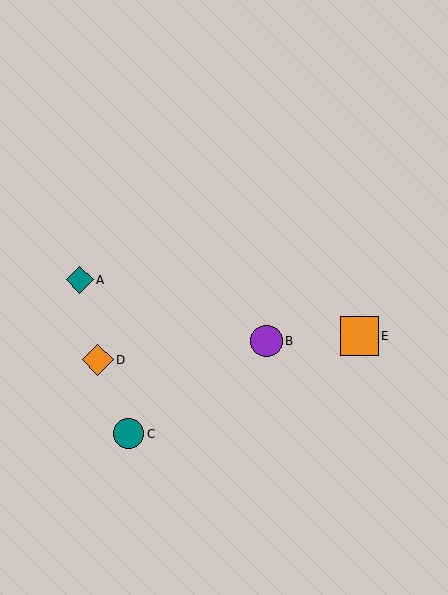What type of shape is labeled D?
Shape D is an orange diamond.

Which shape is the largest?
The orange square (labeled E) is the largest.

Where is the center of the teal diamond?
The center of the teal diamond is at (80, 280).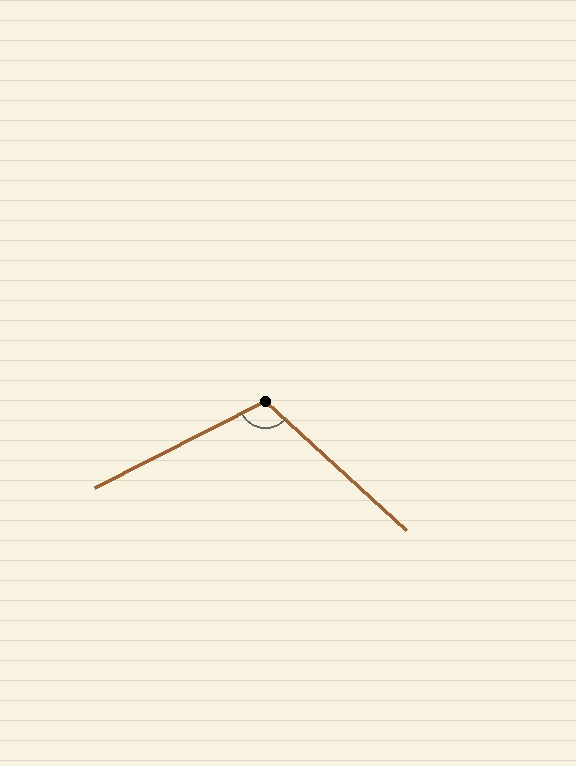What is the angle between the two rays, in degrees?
Approximately 110 degrees.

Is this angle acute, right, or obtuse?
It is obtuse.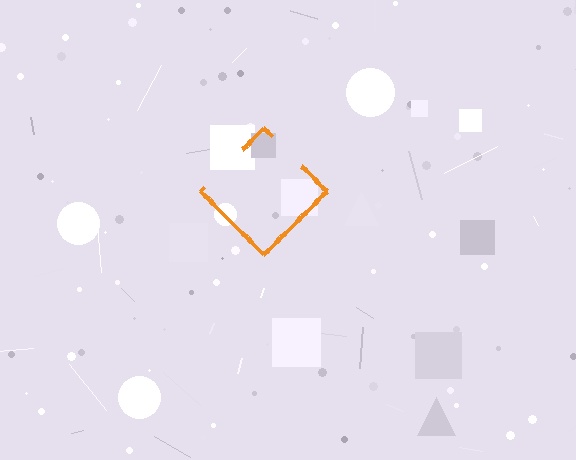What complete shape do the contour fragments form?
The contour fragments form a diamond.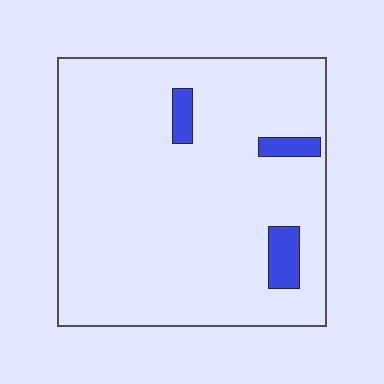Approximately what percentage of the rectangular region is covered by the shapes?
Approximately 5%.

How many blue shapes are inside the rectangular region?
3.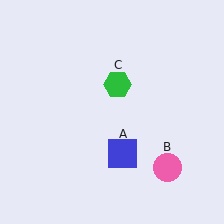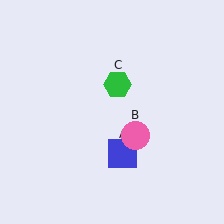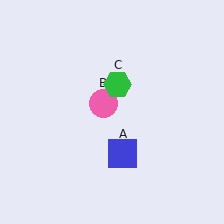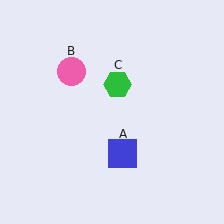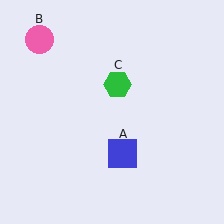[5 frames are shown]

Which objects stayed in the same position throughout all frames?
Blue square (object A) and green hexagon (object C) remained stationary.